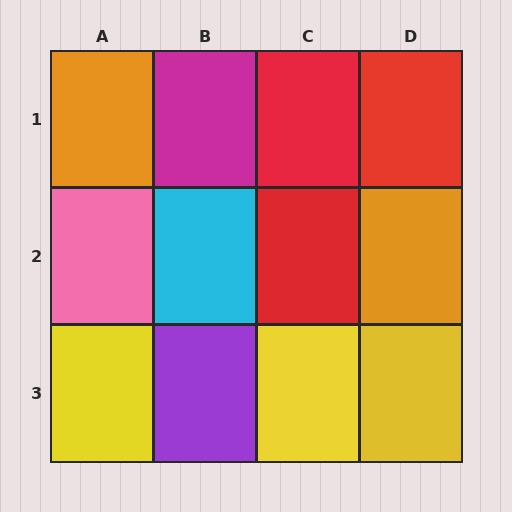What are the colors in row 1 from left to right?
Orange, magenta, red, red.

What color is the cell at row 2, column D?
Orange.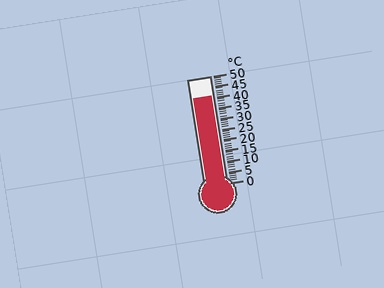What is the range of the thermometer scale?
The thermometer scale ranges from 0°C to 50°C.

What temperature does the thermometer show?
The thermometer shows approximately 41°C.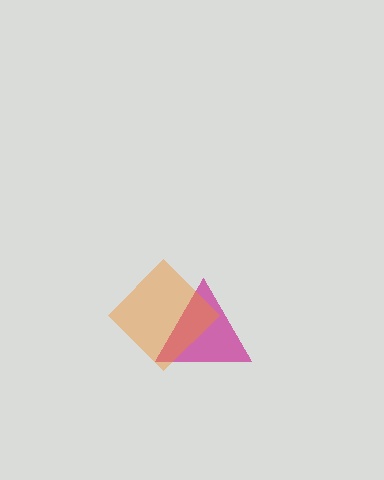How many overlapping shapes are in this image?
There are 2 overlapping shapes in the image.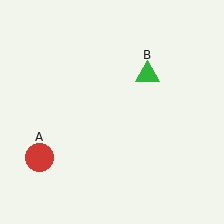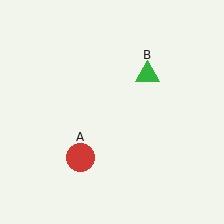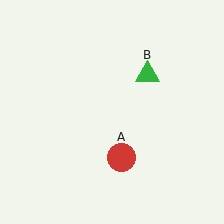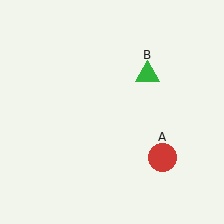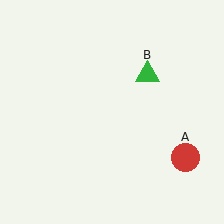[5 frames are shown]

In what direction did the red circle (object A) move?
The red circle (object A) moved right.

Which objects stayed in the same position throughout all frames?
Green triangle (object B) remained stationary.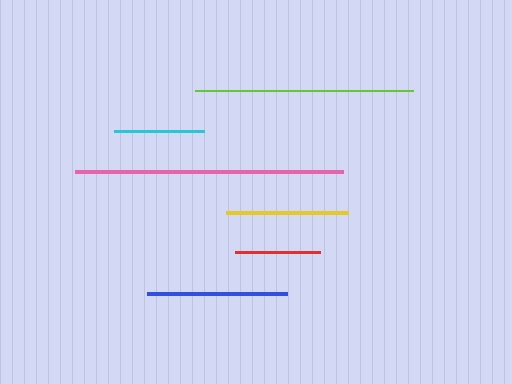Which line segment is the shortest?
The red line is the shortest at approximately 85 pixels.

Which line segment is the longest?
The pink line is the longest at approximately 269 pixels.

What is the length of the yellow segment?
The yellow segment is approximately 121 pixels long.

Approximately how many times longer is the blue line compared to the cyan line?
The blue line is approximately 1.6 times the length of the cyan line.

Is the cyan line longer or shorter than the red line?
The cyan line is longer than the red line.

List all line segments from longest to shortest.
From longest to shortest: pink, lime, blue, yellow, cyan, red.